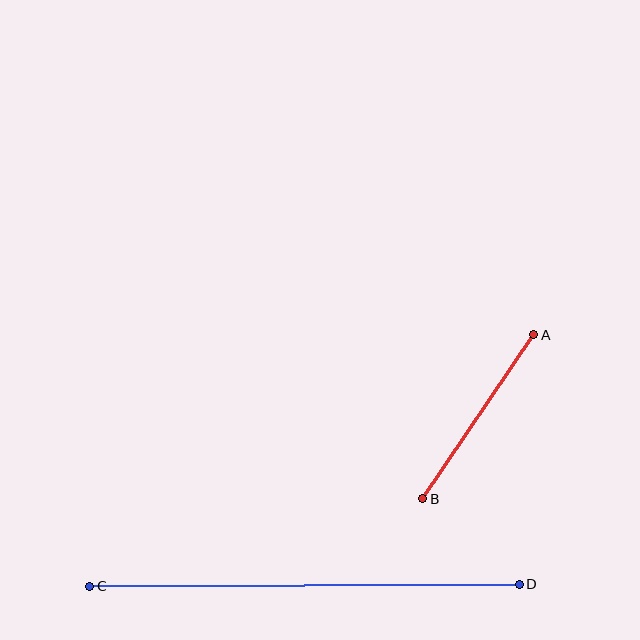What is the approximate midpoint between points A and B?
The midpoint is at approximately (478, 417) pixels.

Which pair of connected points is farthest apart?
Points C and D are farthest apart.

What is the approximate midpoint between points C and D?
The midpoint is at approximately (305, 585) pixels.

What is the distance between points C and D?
The distance is approximately 430 pixels.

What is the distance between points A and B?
The distance is approximately 198 pixels.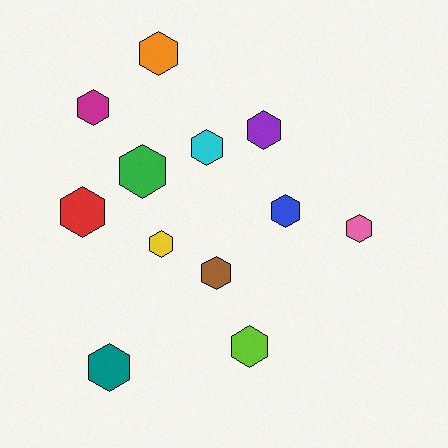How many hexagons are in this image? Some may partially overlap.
There are 12 hexagons.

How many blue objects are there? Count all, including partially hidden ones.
There is 1 blue object.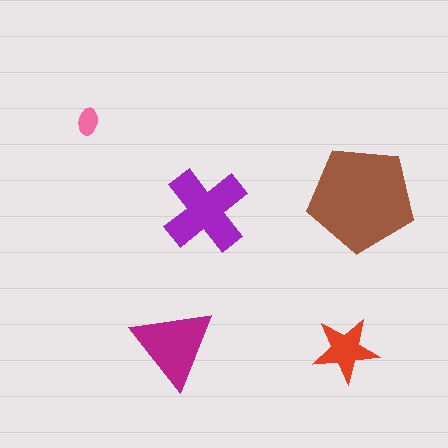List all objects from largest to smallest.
The brown pentagon, the purple cross, the magenta triangle, the red star, the pink ellipse.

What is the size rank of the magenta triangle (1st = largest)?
3rd.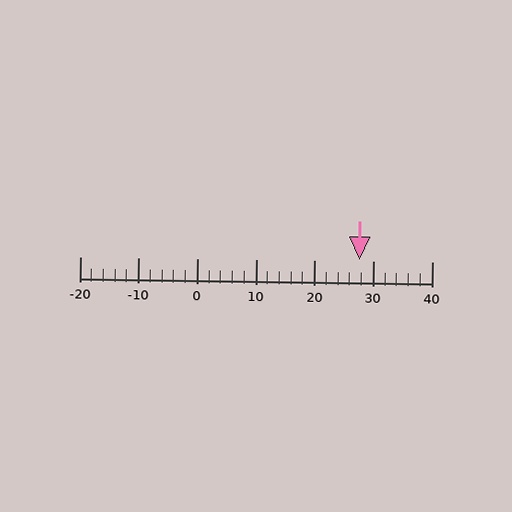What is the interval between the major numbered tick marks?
The major tick marks are spaced 10 units apart.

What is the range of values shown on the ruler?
The ruler shows values from -20 to 40.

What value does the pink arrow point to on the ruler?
The pink arrow points to approximately 28.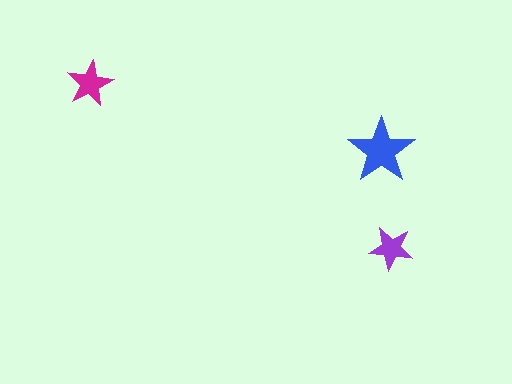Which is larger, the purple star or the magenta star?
The magenta one.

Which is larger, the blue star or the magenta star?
The blue one.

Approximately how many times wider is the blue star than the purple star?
About 1.5 times wider.